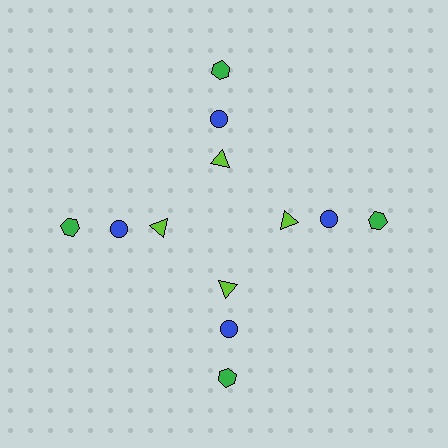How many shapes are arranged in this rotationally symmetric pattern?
There are 12 shapes, arranged in 4 groups of 3.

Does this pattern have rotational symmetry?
Yes, this pattern has 4-fold rotational symmetry. It looks the same after rotating 90 degrees around the center.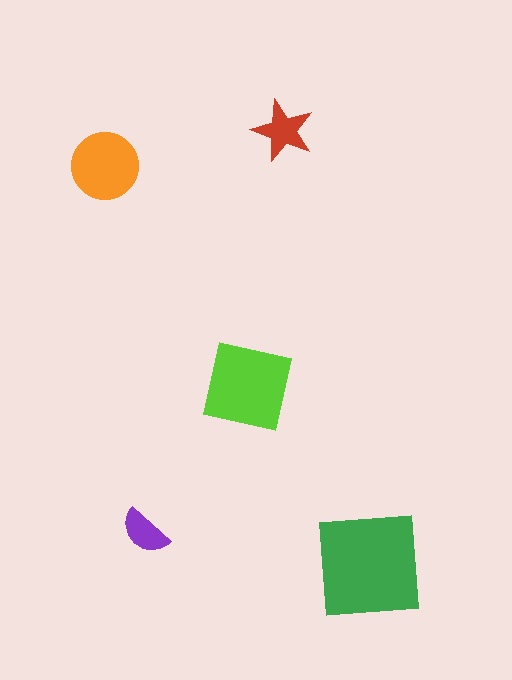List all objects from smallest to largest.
The purple semicircle, the red star, the orange circle, the lime square, the green square.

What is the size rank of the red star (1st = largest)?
4th.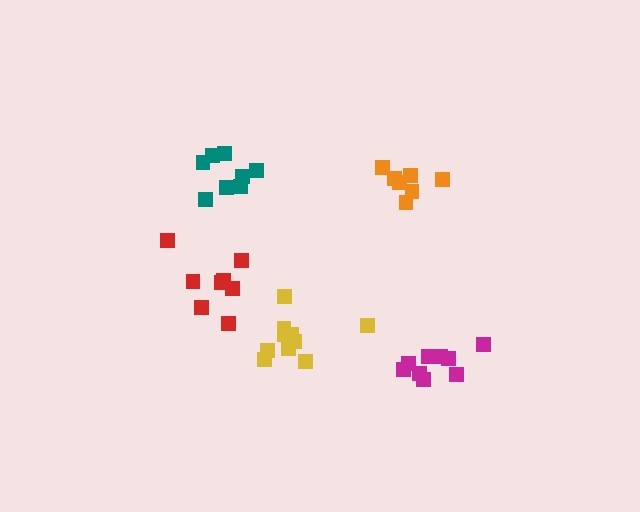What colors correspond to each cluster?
The clusters are colored: yellow, orange, teal, magenta, red.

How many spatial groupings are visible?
There are 5 spatial groupings.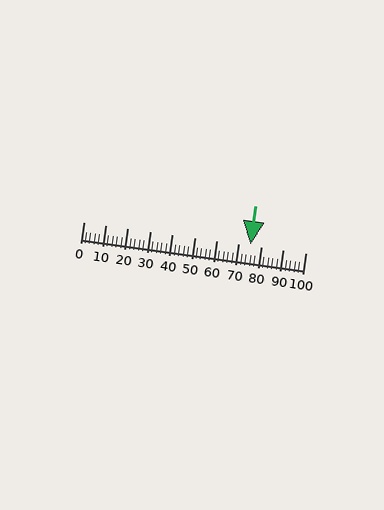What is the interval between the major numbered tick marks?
The major tick marks are spaced 10 units apart.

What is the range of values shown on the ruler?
The ruler shows values from 0 to 100.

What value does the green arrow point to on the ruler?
The green arrow points to approximately 75.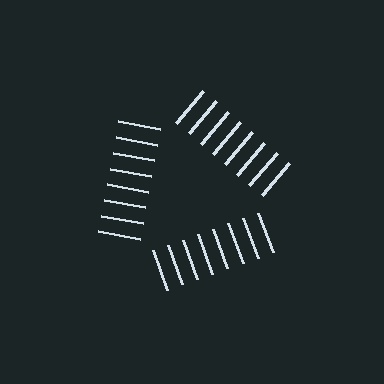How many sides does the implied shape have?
3 sides — the line-ends trace a triangle.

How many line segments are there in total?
24 — 8 along each of the 3 edges.